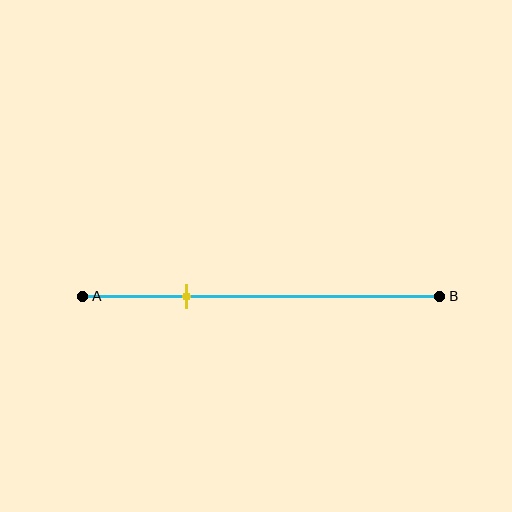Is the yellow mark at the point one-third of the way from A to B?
No, the mark is at about 30% from A, not at the 33% one-third point.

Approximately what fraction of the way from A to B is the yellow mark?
The yellow mark is approximately 30% of the way from A to B.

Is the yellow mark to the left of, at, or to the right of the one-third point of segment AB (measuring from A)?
The yellow mark is to the left of the one-third point of segment AB.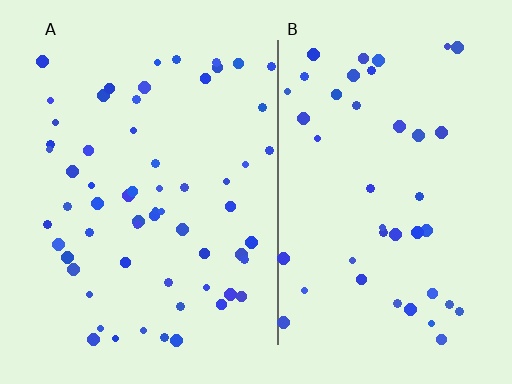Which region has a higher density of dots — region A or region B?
A (the left).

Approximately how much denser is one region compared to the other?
Approximately 1.4× — region A over region B.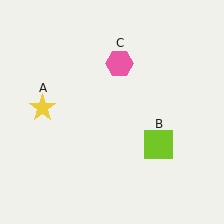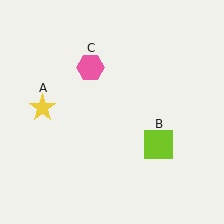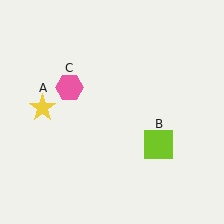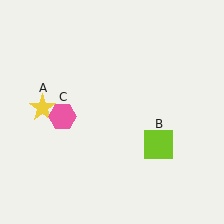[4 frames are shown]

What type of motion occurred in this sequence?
The pink hexagon (object C) rotated counterclockwise around the center of the scene.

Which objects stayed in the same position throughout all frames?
Yellow star (object A) and lime square (object B) remained stationary.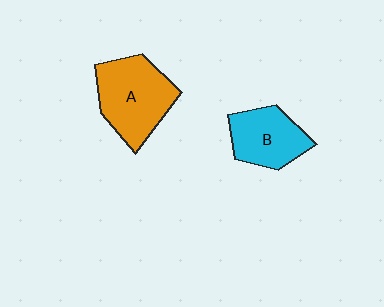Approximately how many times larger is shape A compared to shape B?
Approximately 1.3 times.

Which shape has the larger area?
Shape A (orange).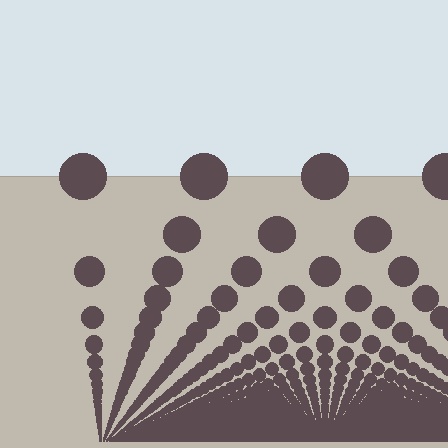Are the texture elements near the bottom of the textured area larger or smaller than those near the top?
Smaller. The gradient is inverted — elements near the bottom are smaller and denser.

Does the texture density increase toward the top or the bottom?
Density increases toward the bottom.